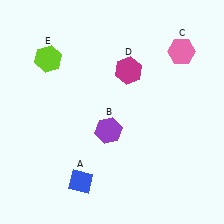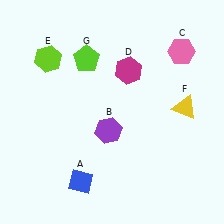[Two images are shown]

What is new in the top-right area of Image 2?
A yellow triangle (F) was added in the top-right area of Image 2.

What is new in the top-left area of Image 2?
A lime pentagon (G) was added in the top-left area of Image 2.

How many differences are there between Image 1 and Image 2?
There are 2 differences between the two images.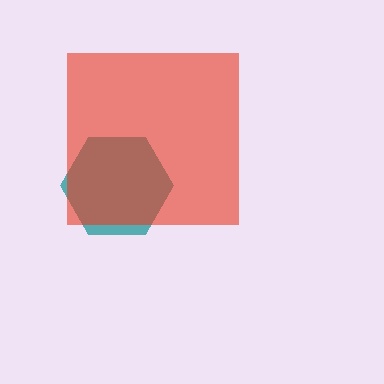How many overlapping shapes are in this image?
There are 2 overlapping shapes in the image.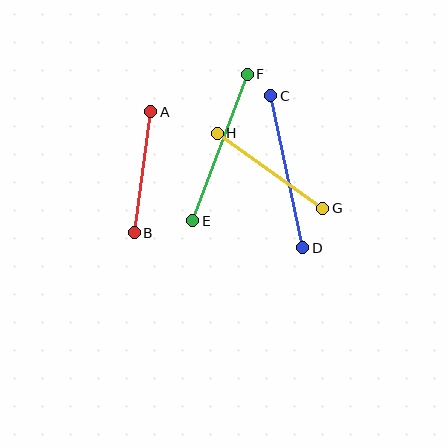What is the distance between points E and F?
The distance is approximately 156 pixels.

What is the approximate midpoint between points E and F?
The midpoint is at approximately (220, 147) pixels.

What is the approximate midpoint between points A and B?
The midpoint is at approximately (143, 172) pixels.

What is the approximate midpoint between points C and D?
The midpoint is at approximately (287, 172) pixels.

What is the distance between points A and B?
The distance is approximately 122 pixels.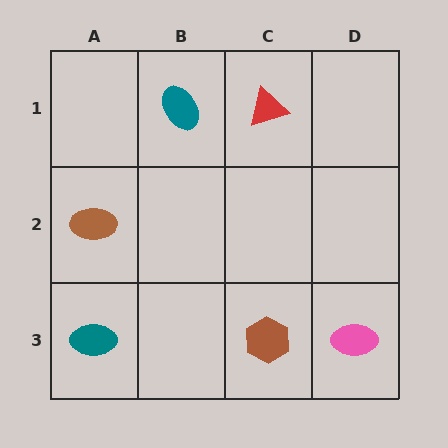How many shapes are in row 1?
2 shapes.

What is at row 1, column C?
A red triangle.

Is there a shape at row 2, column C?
No, that cell is empty.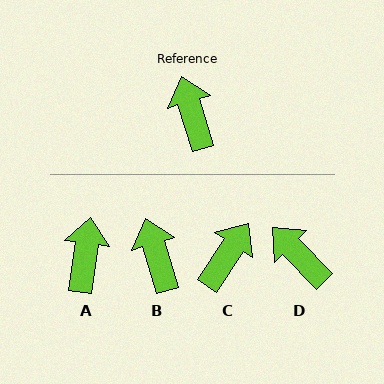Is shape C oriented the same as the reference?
No, it is off by about 50 degrees.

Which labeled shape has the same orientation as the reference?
B.